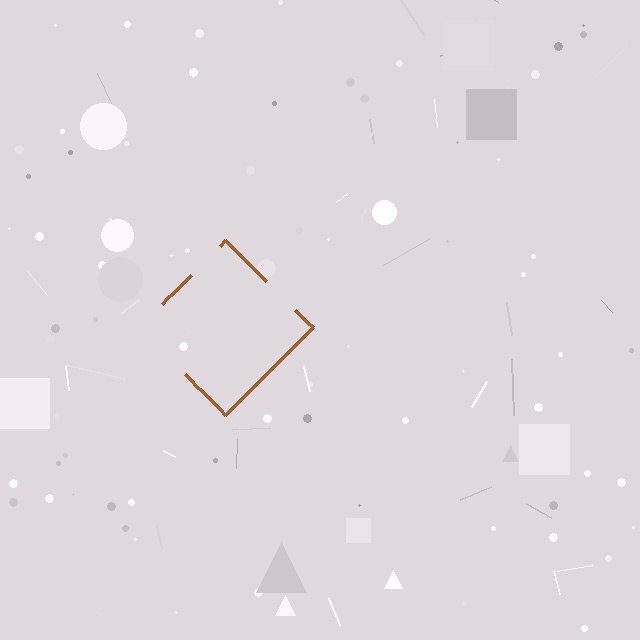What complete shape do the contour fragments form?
The contour fragments form a diamond.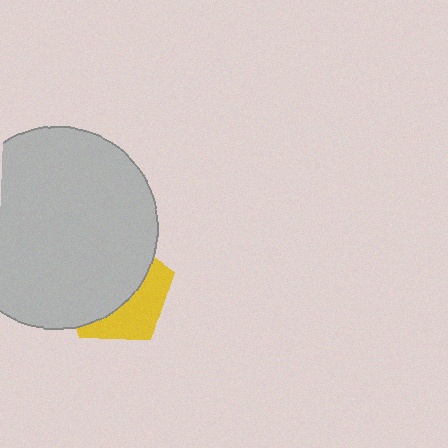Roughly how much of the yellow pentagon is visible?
A small part of it is visible (roughly 38%).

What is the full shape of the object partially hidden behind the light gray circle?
The partially hidden object is a yellow pentagon.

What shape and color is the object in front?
The object in front is a light gray circle.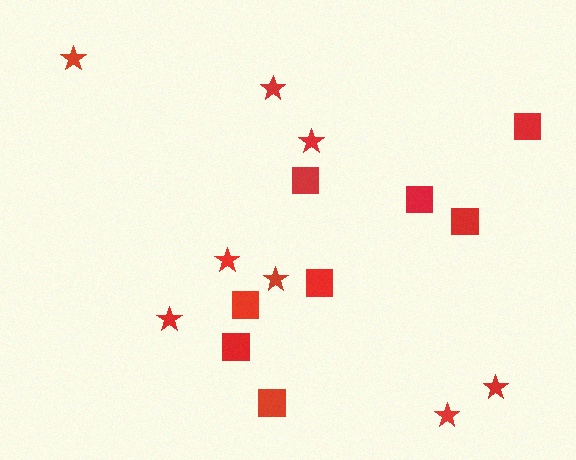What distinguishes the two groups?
There are 2 groups: one group of stars (8) and one group of squares (8).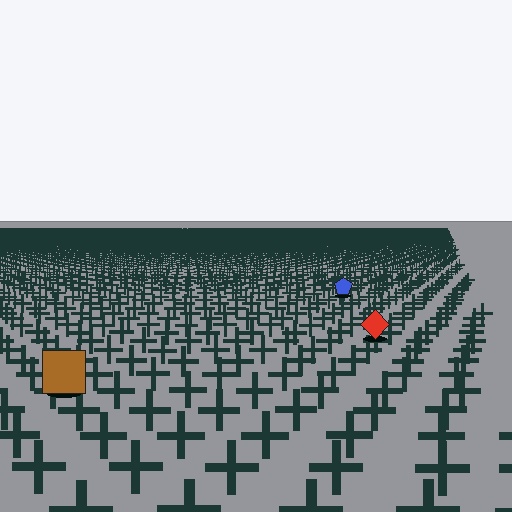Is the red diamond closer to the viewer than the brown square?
No. The brown square is closer — you can tell from the texture gradient: the ground texture is coarser near it.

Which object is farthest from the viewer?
The blue pentagon is farthest from the viewer. It appears smaller and the ground texture around it is denser.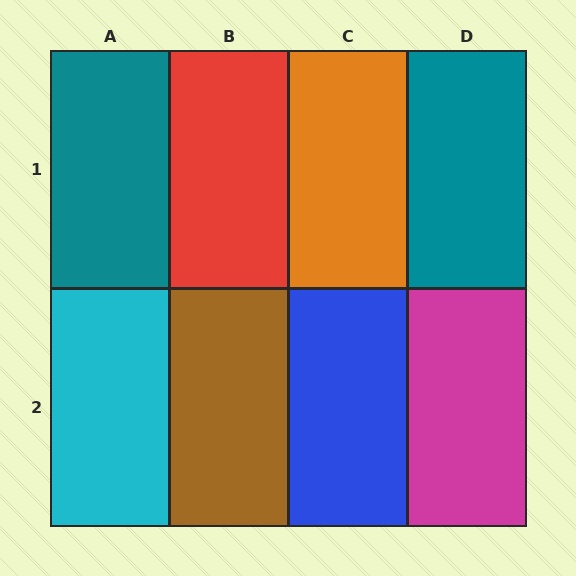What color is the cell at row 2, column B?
Brown.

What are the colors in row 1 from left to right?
Teal, red, orange, teal.